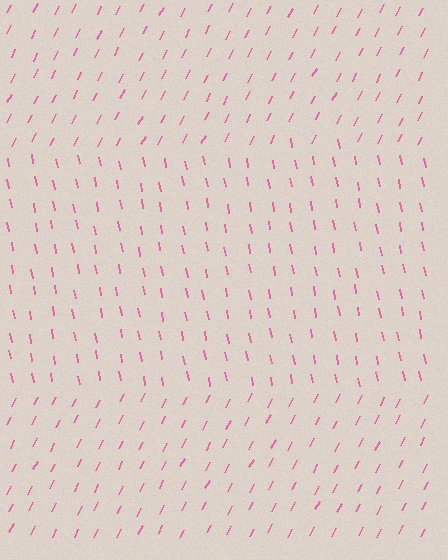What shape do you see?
I see a rectangle.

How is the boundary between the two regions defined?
The boundary is defined purely by a change in line orientation (approximately 37 degrees difference). All lines are the same color and thickness.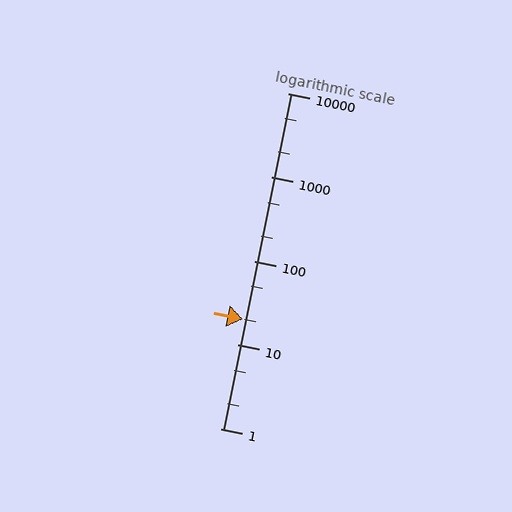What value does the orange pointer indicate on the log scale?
The pointer indicates approximately 20.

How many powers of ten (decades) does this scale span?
The scale spans 4 decades, from 1 to 10000.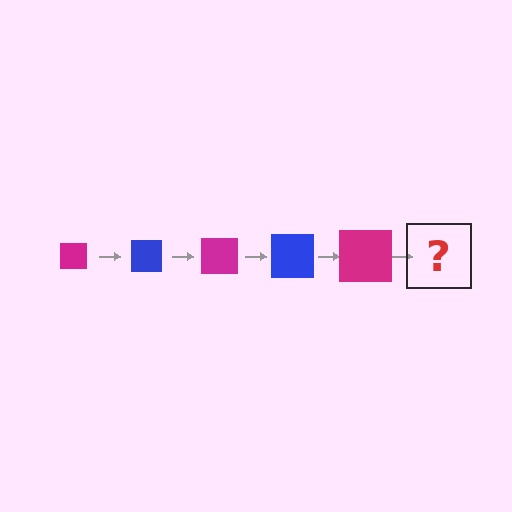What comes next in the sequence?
The next element should be a blue square, larger than the previous one.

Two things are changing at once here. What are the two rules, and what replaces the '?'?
The two rules are that the square grows larger each step and the color cycles through magenta and blue. The '?' should be a blue square, larger than the previous one.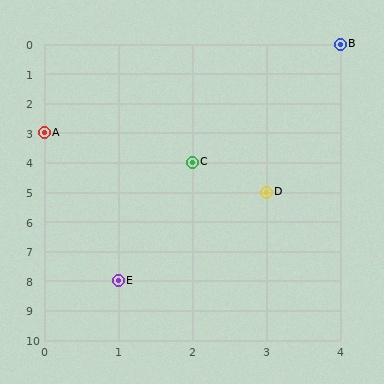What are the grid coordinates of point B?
Point B is at grid coordinates (4, 0).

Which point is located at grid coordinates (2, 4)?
Point C is at (2, 4).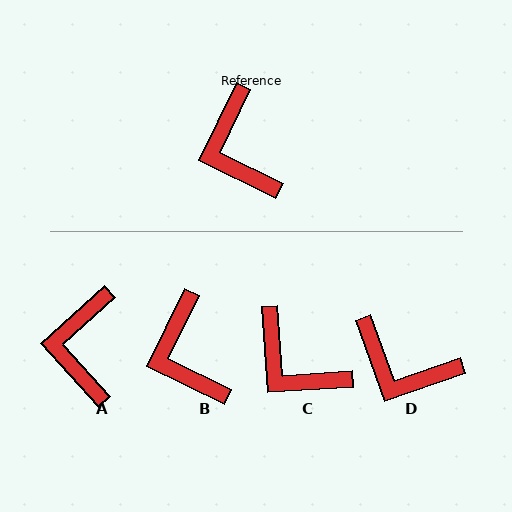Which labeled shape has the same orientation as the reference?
B.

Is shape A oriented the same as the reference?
No, it is off by about 21 degrees.